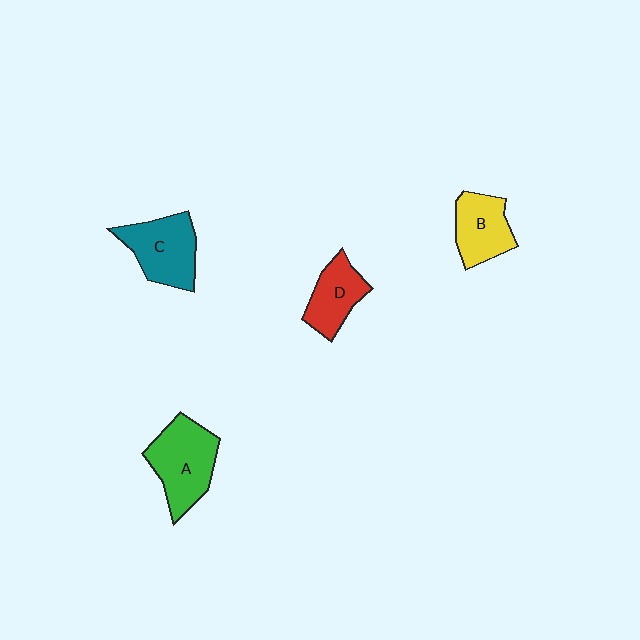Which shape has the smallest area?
Shape D (red).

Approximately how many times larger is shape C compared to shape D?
Approximately 1.4 times.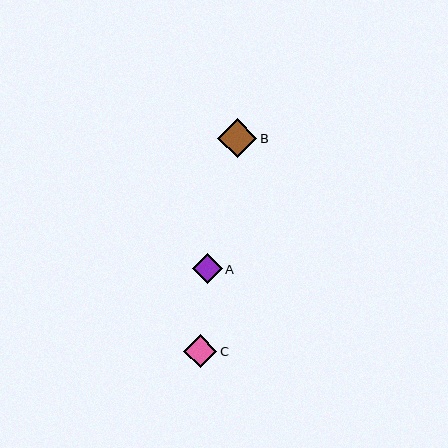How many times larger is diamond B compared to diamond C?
Diamond B is approximately 1.2 times the size of diamond C.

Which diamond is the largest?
Diamond B is the largest with a size of approximately 39 pixels.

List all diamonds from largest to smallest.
From largest to smallest: B, C, A.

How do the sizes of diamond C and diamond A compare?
Diamond C and diamond A are approximately the same size.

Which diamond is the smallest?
Diamond A is the smallest with a size of approximately 30 pixels.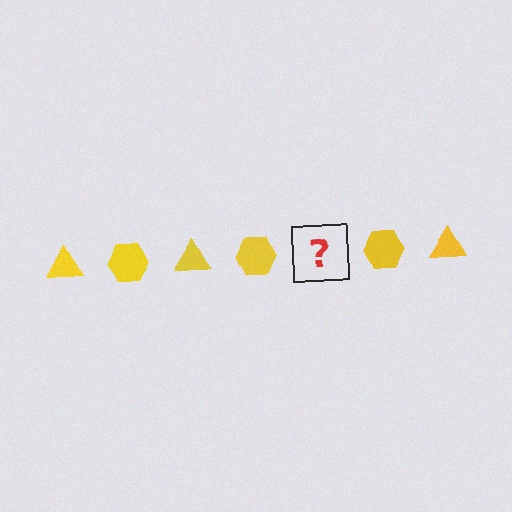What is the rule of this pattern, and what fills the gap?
The rule is that the pattern cycles through triangle, hexagon shapes in yellow. The gap should be filled with a yellow triangle.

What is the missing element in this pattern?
The missing element is a yellow triangle.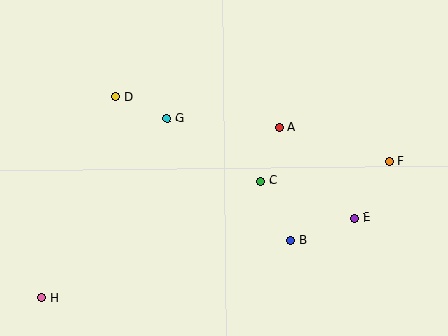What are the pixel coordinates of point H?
Point H is at (42, 298).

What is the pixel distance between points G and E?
The distance between G and E is 212 pixels.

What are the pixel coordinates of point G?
Point G is at (167, 118).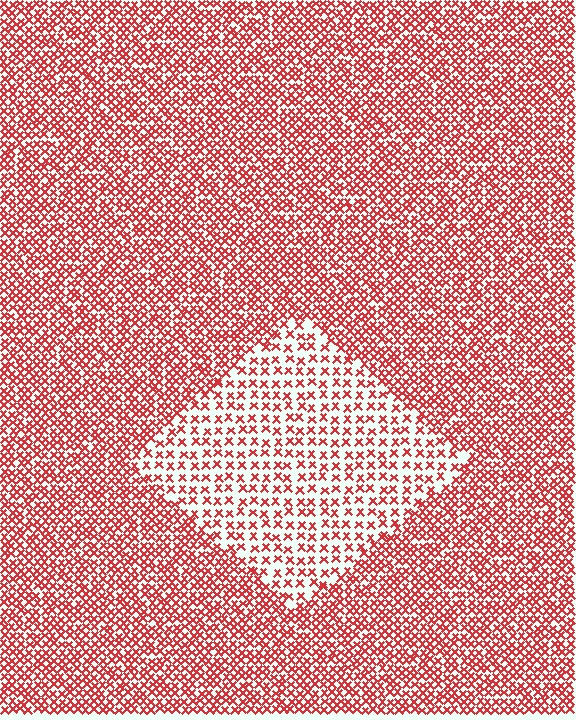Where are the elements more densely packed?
The elements are more densely packed outside the diamond boundary.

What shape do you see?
I see a diamond.